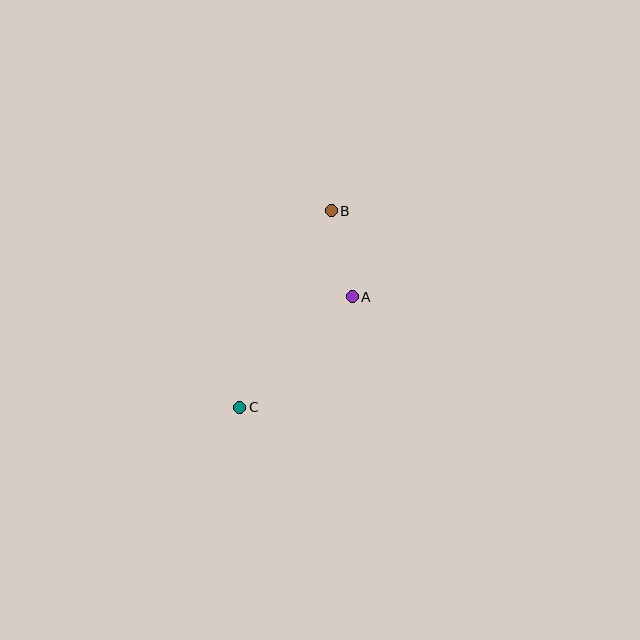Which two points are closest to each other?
Points A and B are closest to each other.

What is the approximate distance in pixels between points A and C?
The distance between A and C is approximately 158 pixels.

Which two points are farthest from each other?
Points B and C are farthest from each other.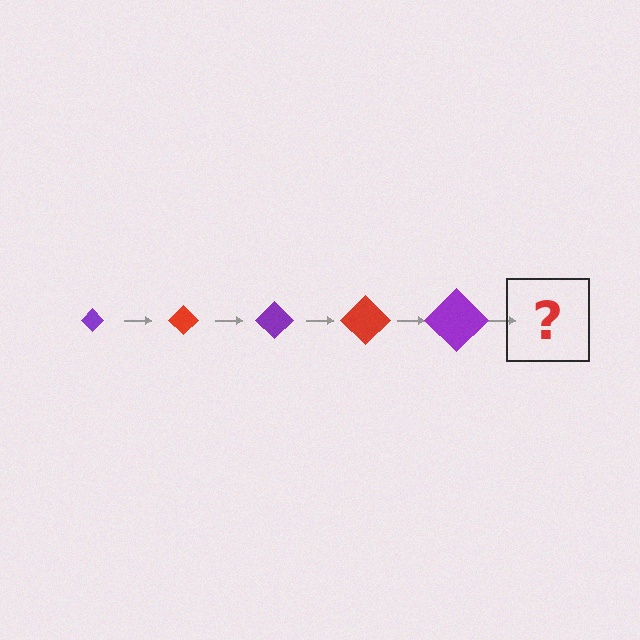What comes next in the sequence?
The next element should be a red diamond, larger than the previous one.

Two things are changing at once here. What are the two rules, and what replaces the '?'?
The two rules are that the diamond grows larger each step and the color cycles through purple and red. The '?' should be a red diamond, larger than the previous one.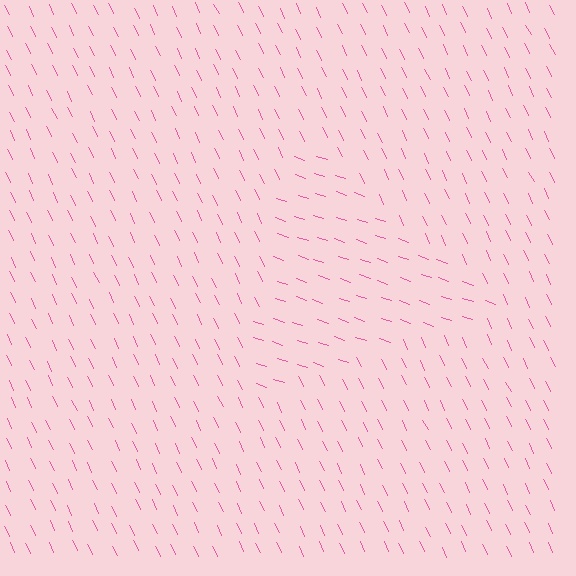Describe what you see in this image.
The image is filled with small pink line segments. A triangle region in the image has lines oriented differently from the surrounding lines, creating a visible texture boundary.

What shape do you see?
I see a triangle.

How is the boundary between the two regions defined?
The boundary is defined purely by a change in line orientation (approximately 45 degrees difference). All lines are the same color and thickness.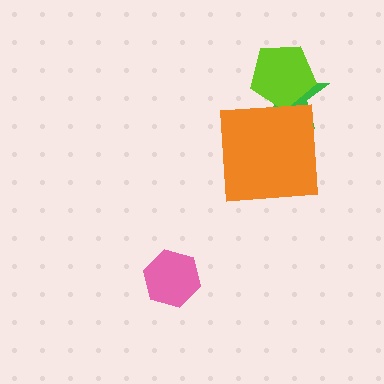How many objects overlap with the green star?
2 objects overlap with the green star.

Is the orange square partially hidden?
No, no other shape covers it.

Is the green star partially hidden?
Yes, it is partially covered by another shape.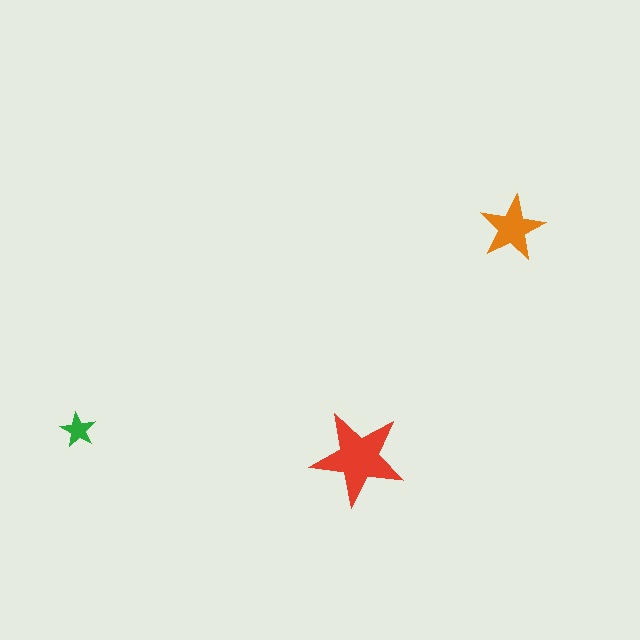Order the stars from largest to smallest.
the red one, the orange one, the green one.